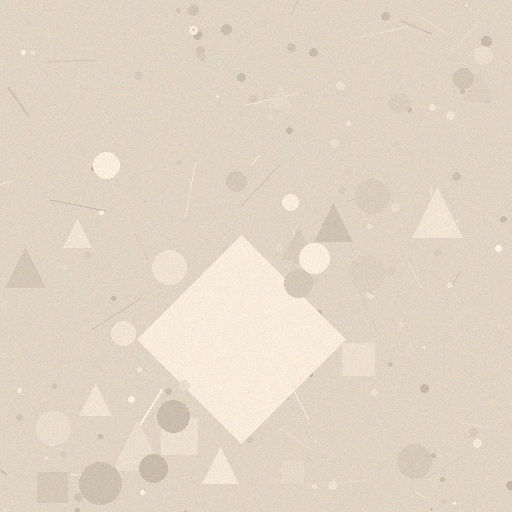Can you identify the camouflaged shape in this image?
The camouflaged shape is a diamond.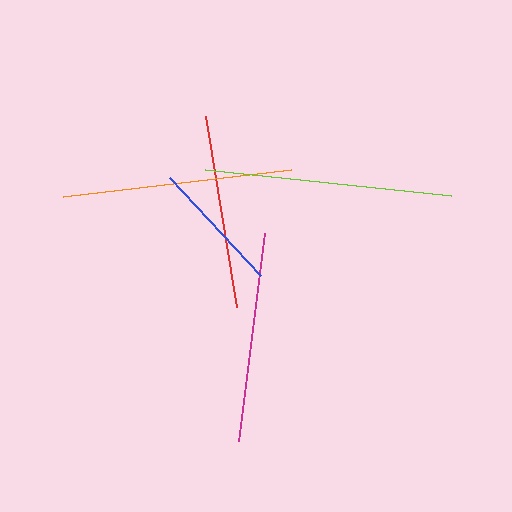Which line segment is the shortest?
The blue line is the shortest at approximately 133 pixels.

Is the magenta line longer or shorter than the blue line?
The magenta line is longer than the blue line.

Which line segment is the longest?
The lime line is the longest at approximately 247 pixels.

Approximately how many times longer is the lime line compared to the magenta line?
The lime line is approximately 1.2 times the length of the magenta line.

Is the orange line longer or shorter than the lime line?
The lime line is longer than the orange line.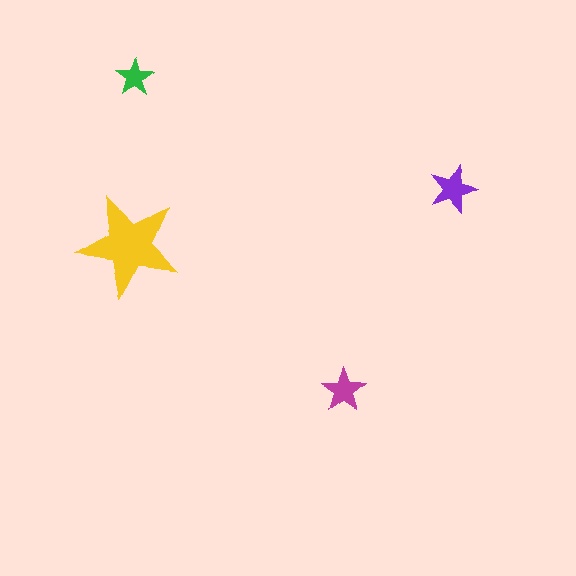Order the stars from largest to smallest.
the yellow one, the purple one, the magenta one, the green one.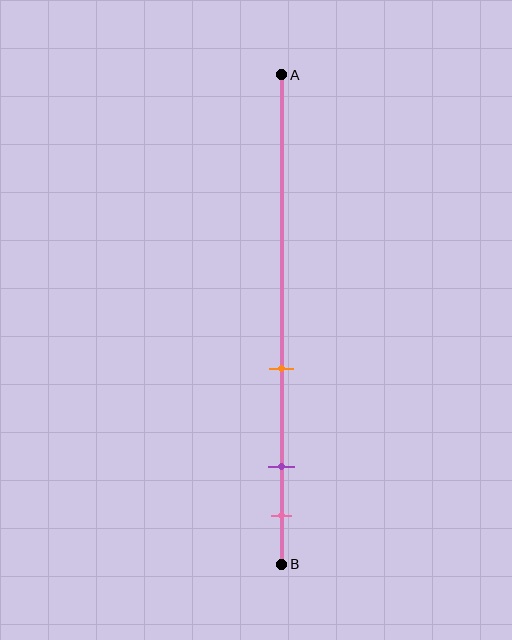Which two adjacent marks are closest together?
The purple and pink marks are the closest adjacent pair.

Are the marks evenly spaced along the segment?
No, the marks are not evenly spaced.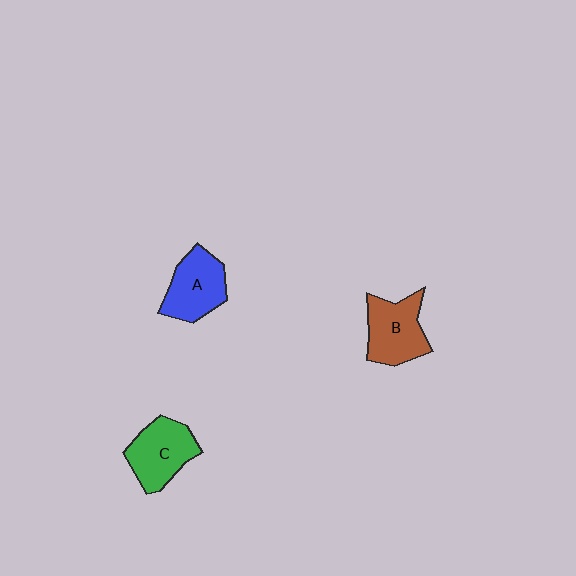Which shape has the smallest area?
Shape A (blue).